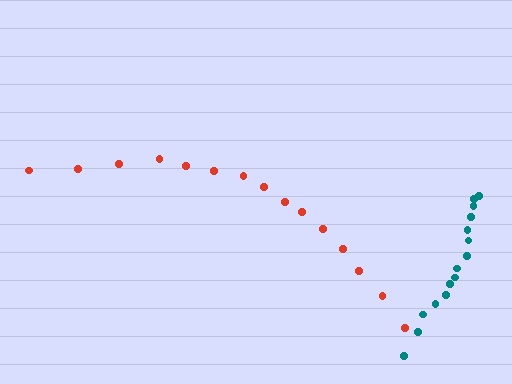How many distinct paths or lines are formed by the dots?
There are 2 distinct paths.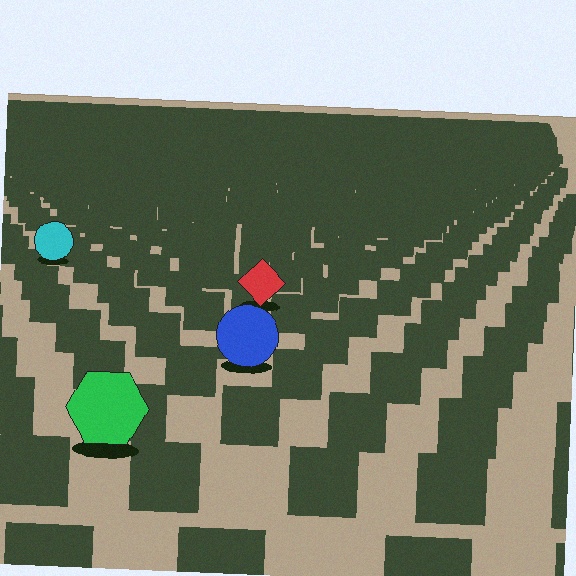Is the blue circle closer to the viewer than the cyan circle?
Yes. The blue circle is closer — you can tell from the texture gradient: the ground texture is coarser near it.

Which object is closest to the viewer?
The green hexagon is closest. The texture marks near it are larger and more spread out.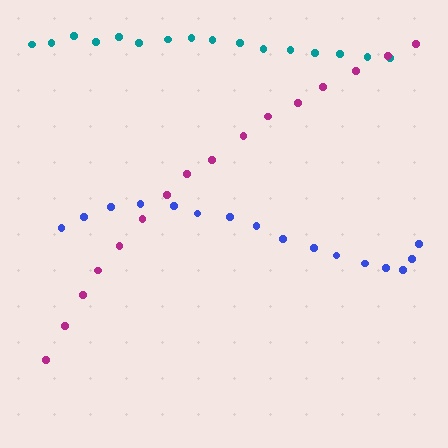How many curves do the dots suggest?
There are 3 distinct paths.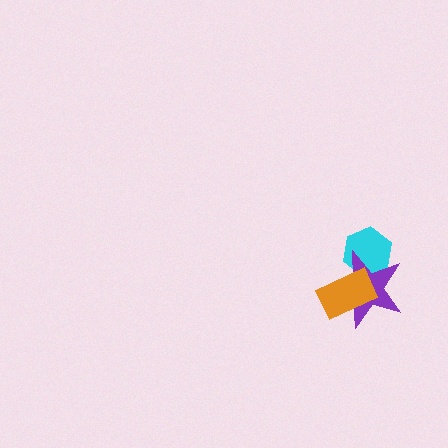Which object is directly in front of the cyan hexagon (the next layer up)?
The purple star is directly in front of the cyan hexagon.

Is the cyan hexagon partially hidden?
Yes, it is partially covered by another shape.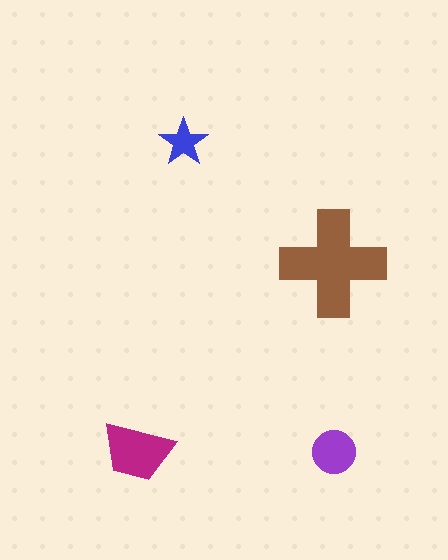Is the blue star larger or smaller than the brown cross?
Smaller.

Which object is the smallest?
The blue star.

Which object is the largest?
The brown cross.